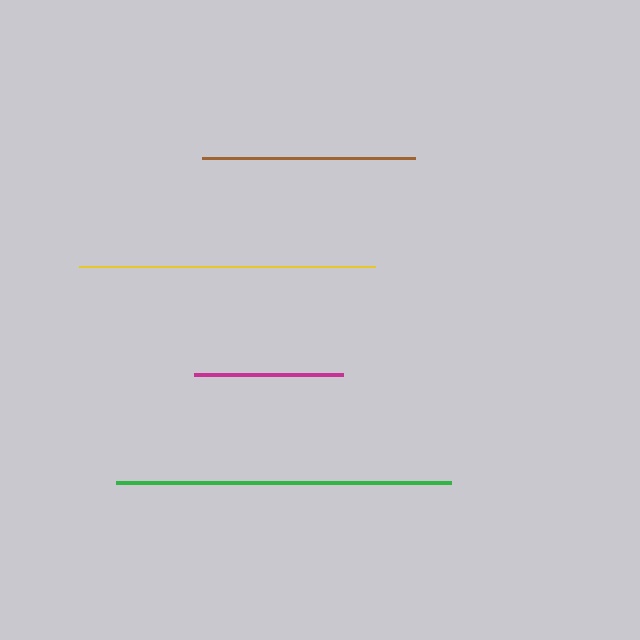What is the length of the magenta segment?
The magenta segment is approximately 149 pixels long.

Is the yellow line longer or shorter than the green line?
The green line is longer than the yellow line.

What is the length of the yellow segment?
The yellow segment is approximately 296 pixels long.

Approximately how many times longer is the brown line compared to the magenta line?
The brown line is approximately 1.4 times the length of the magenta line.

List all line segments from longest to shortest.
From longest to shortest: green, yellow, brown, magenta.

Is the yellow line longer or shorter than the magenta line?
The yellow line is longer than the magenta line.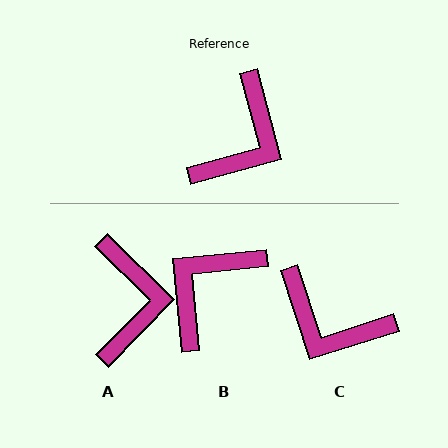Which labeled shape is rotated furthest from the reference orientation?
B, about 171 degrees away.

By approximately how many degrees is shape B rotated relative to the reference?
Approximately 171 degrees counter-clockwise.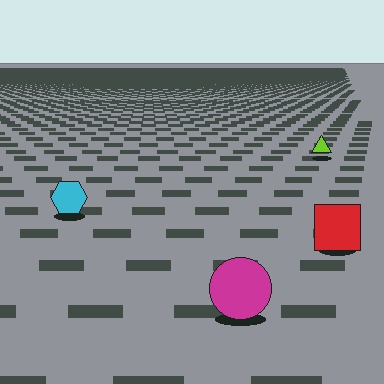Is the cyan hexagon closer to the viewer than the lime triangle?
Yes. The cyan hexagon is closer — you can tell from the texture gradient: the ground texture is coarser near it.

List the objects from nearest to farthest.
From nearest to farthest: the magenta circle, the red square, the cyan hexagon, the lime triangle.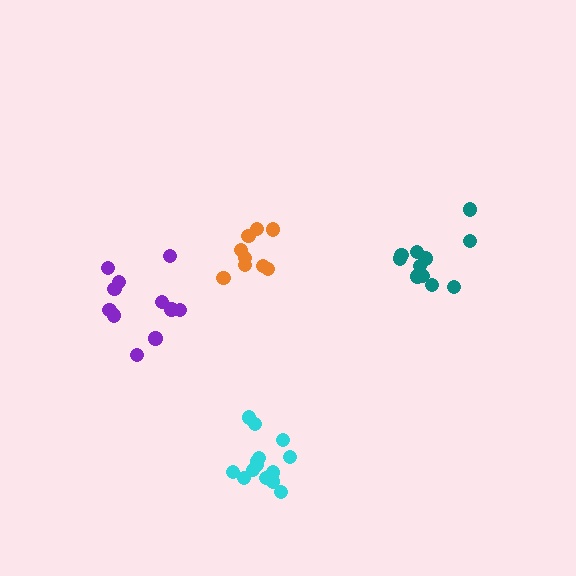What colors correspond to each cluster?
The clusters are colored: orange, cyan, purple, teal.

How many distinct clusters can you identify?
There are 4 distinct clusters.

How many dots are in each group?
Group 1: 9 dots, Group 2: 14 dots, Group 3: 11 dots, Group 4: 11 dots (45 total).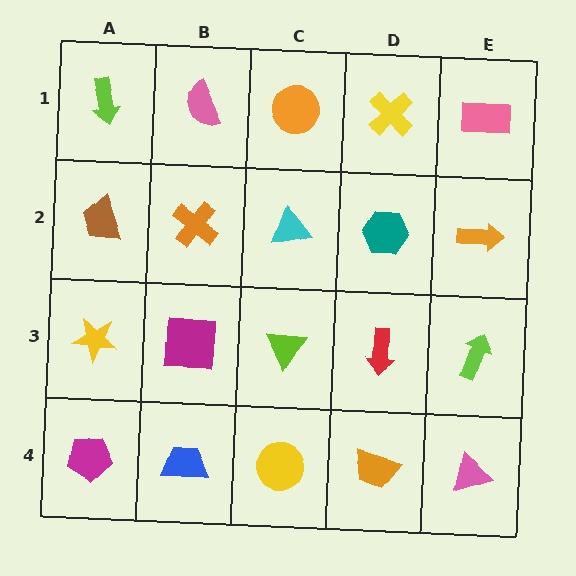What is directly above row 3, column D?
A teal hexagon.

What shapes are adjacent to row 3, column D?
A teal hexagon (row 2, column D), an orange trapezoid (row 4, column D), a lime triangle (row 3, column C), a lime arrow (row 3, column E).